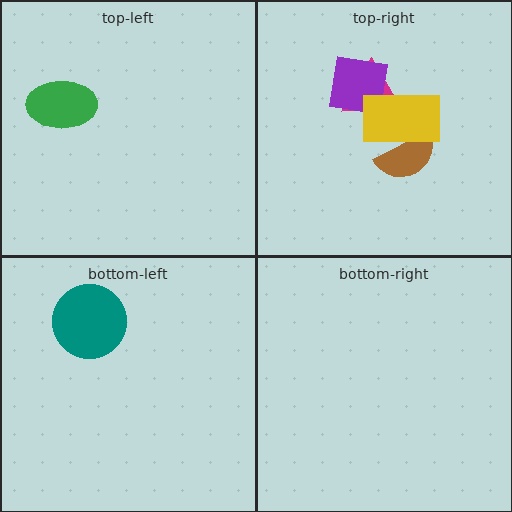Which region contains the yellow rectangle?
The top-right region.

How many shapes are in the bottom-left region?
1.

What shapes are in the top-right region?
The magenta triangle, the brown semicircle, the purple square, the yellow rectangle.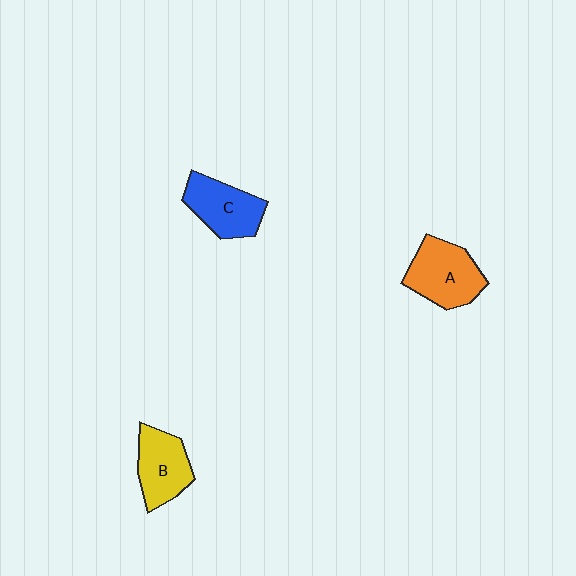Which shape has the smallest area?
Shape B (yellow).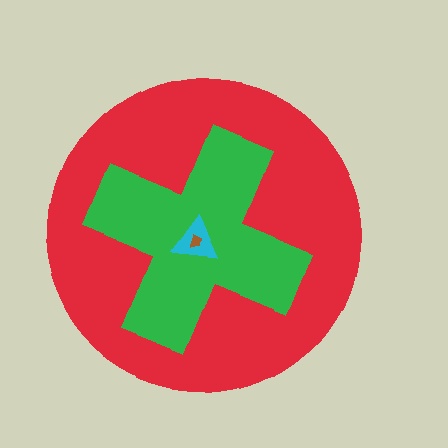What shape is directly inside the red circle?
The green cross.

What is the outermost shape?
The red circle.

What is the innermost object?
The brown trapezoid.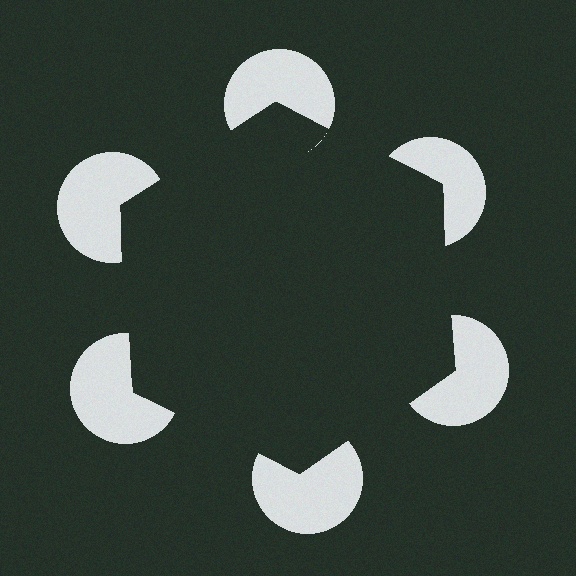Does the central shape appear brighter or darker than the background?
It typically appears slightly darker than the background, even though no actual brightness change is drawn.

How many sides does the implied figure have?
6 sides.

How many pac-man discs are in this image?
There are 6 — one at each vertex of the illusory hexagon.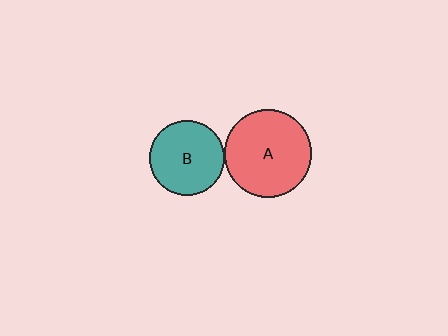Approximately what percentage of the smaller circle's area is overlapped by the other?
Approximately 5%.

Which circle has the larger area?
Circle A (red).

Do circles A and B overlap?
Yes.